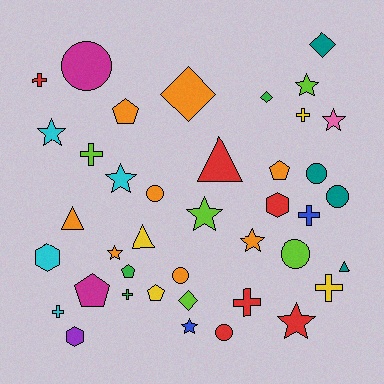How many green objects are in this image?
There are 3 green objects.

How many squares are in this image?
There are no squares.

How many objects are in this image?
There are 40 objects.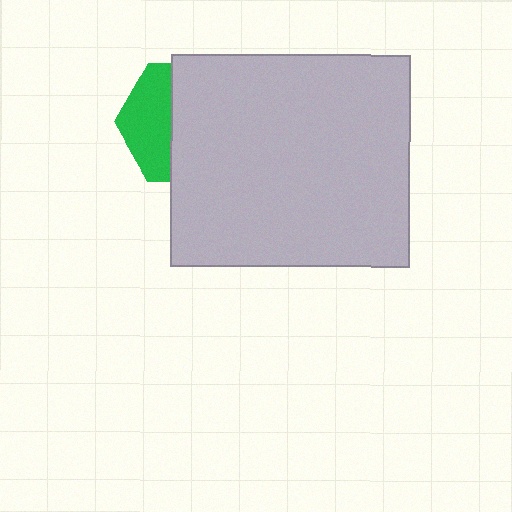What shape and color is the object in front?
The object in front is a light gray rectangle.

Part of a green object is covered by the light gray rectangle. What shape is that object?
It is a hexagon.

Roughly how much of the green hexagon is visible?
A small part of it is visible (roughly 39%).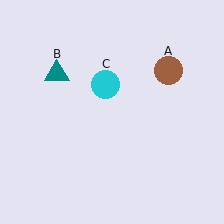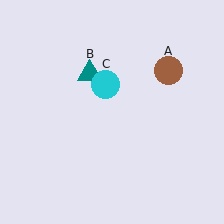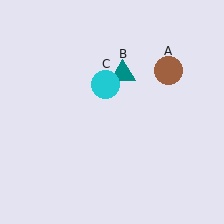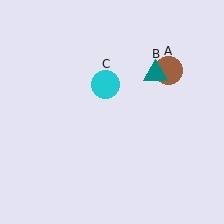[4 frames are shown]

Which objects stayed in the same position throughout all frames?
Brown circle (object A) and cyan circle (object C) remained stationary.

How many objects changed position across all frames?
1 object changed position: teal triangle (object B).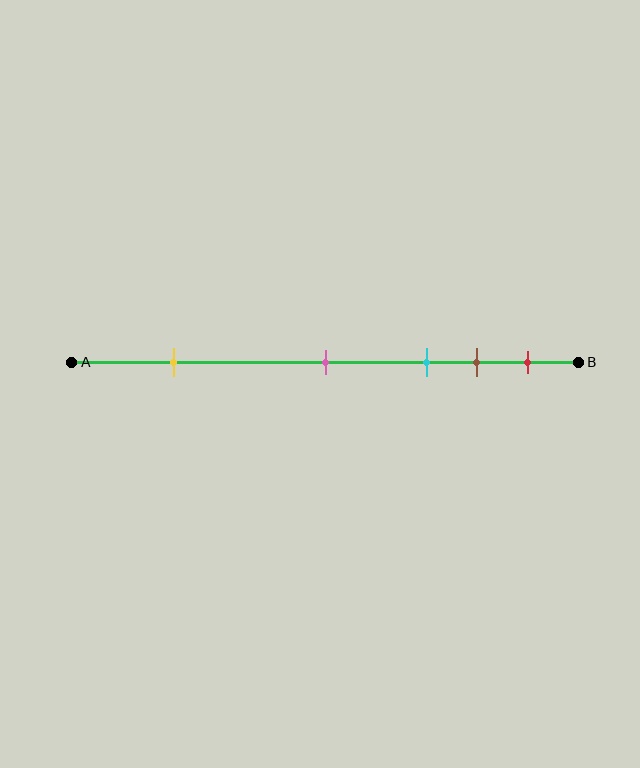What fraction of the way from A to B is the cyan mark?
The cyan mark is approximately 70% (0.7) of the way from A to B.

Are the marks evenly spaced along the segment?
No, the marks are not evenly spaced.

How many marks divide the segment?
There are 5 marks dividing the segment.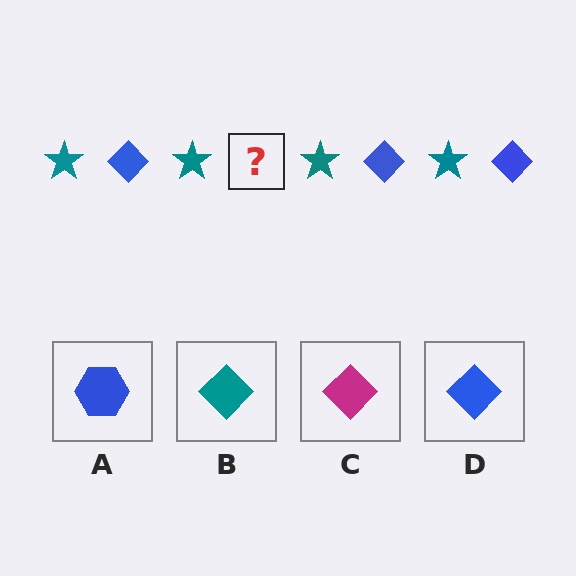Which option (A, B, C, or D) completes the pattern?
D.